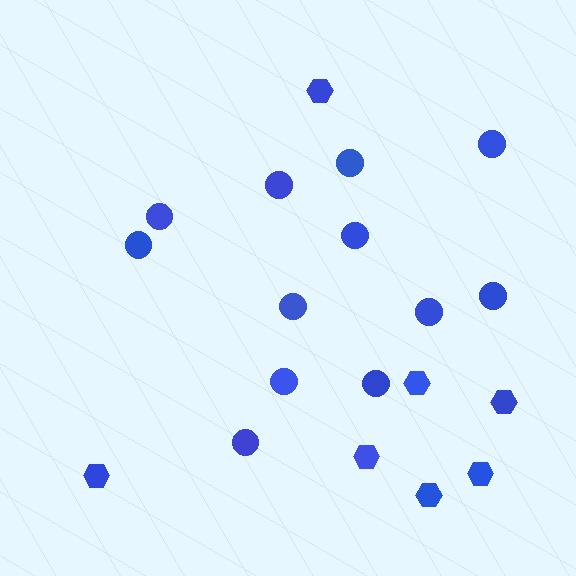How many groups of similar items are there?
There are 2 groups: one group of hexagons (7) and one group of circles (12).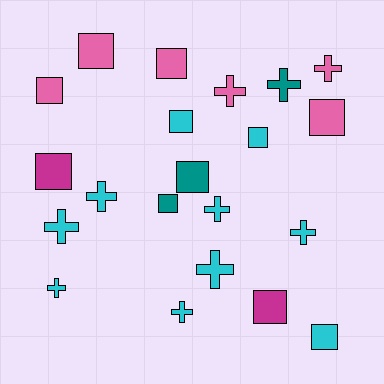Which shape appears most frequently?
Square, with 11 objects.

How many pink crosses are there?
There are 2 pink crosses.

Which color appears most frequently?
Cyan, with 10 objects.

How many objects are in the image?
There are 21 objects.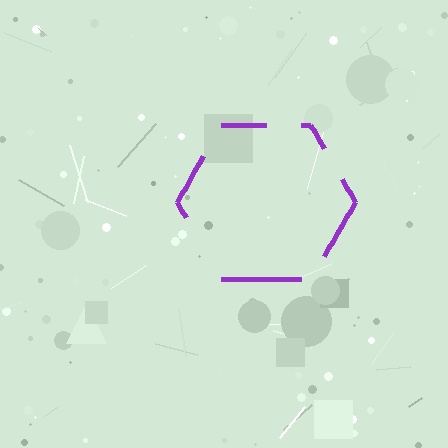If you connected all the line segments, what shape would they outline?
They would outline a hexagon.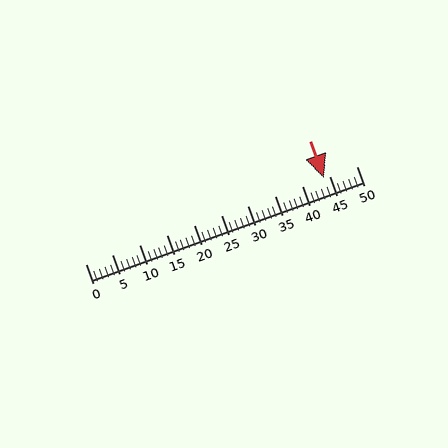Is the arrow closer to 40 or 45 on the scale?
The arrow is closer to 45.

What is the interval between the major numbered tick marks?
The major tick marks are spaced 5 units apart.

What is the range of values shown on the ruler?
The ruler shows values from 0 to 50.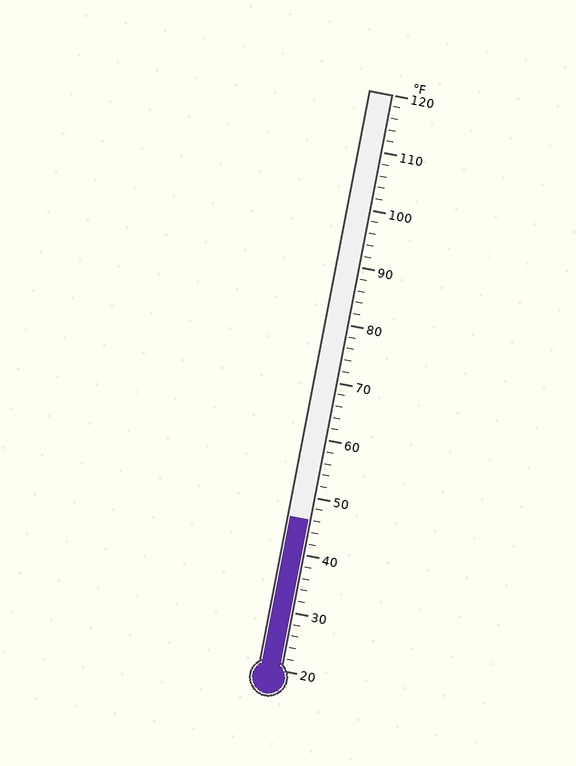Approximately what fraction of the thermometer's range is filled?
The thermometer is filled to approximately 25% of its range.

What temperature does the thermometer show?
The thermometer shows approximately 46°F.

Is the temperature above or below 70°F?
The temperature is below 70°F.